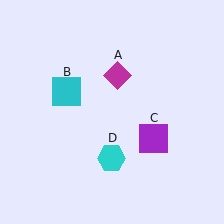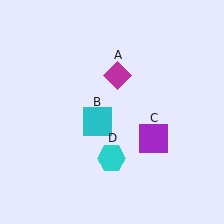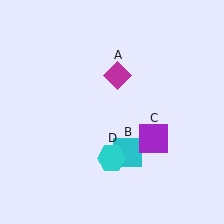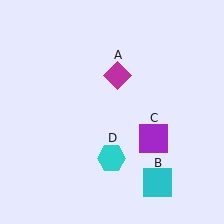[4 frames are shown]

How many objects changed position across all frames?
1 object changed position: cyan square (object B).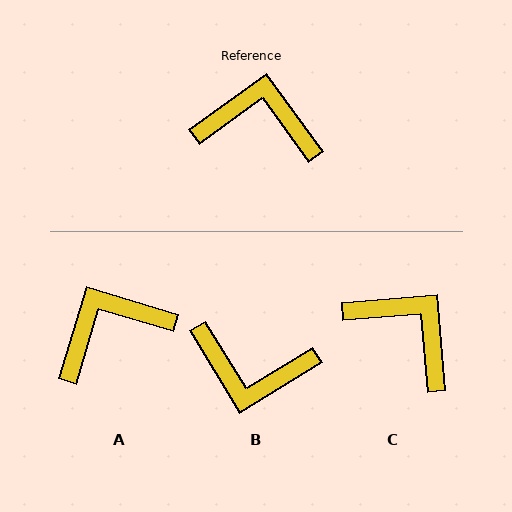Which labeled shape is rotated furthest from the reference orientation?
B, about 175 degrees away.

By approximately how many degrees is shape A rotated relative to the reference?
Approximately 37 degrees counter-clockwise.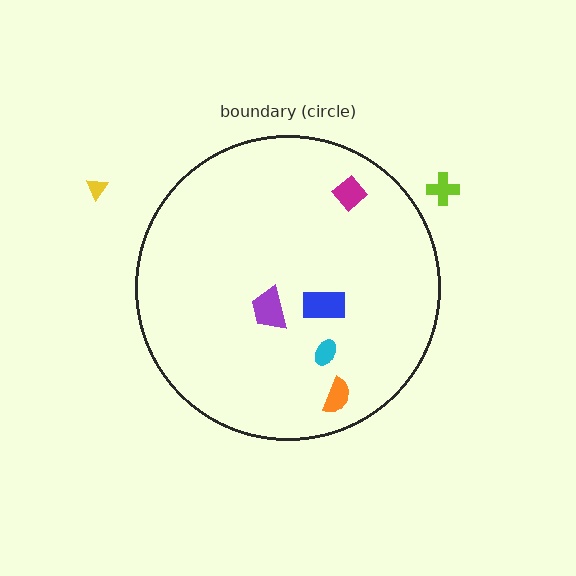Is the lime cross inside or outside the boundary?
Outside.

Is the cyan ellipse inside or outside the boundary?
Inside.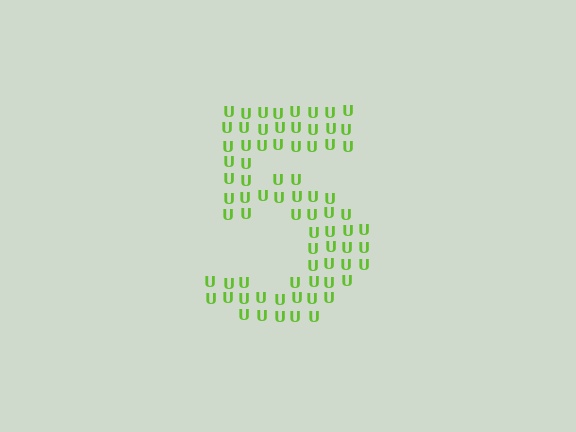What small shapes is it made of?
It is made of small letter U's.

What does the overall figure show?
The overall figure shows the digit 5.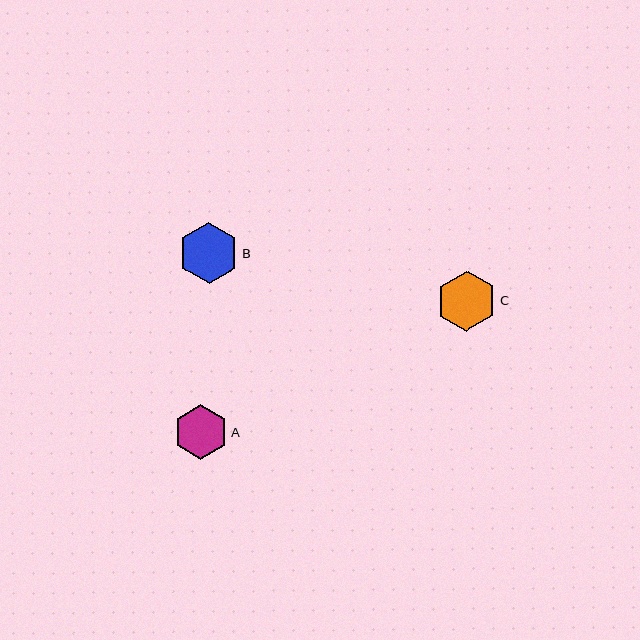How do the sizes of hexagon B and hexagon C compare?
Hexagon B and hexagon C are approximately the same size.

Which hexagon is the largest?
Hexagon B is the largest with a size of approximately 61 pixels.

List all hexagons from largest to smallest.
From largest to smallest: B, C, A.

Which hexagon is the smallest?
Hexagon A is the smallest with a size of approximately 54 pixels.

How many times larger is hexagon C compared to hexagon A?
Hexagon C is approximately 1.1 times the size of hexagon A.